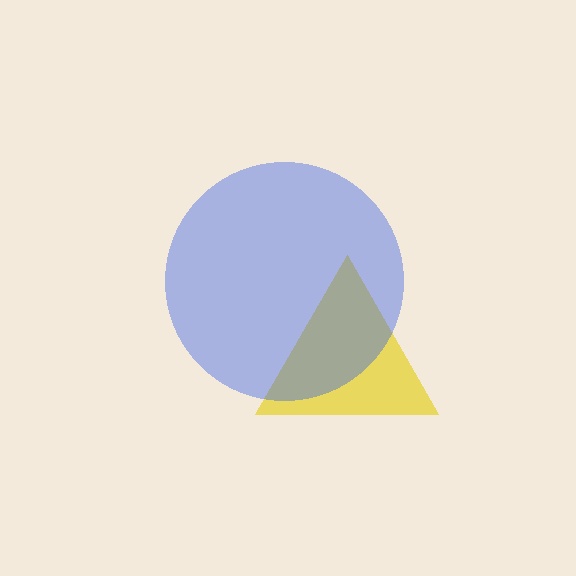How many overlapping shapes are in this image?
There are 2 overlapping shapes in the image.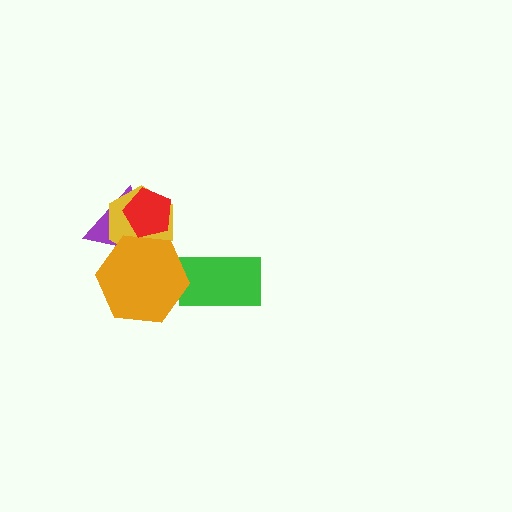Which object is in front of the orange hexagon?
The red pentagon is in front of the orange hexagon.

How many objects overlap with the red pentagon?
3 objects overlap with the red pentagon.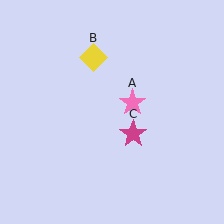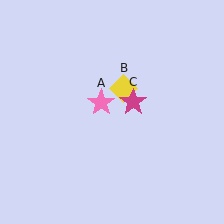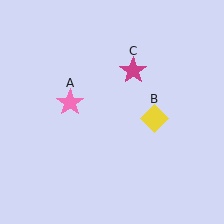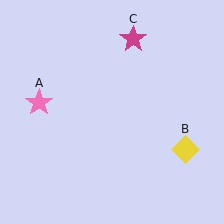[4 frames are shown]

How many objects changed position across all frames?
3 objects changed position: pink star (object A), yellow diamond (object B), magenta star (object C).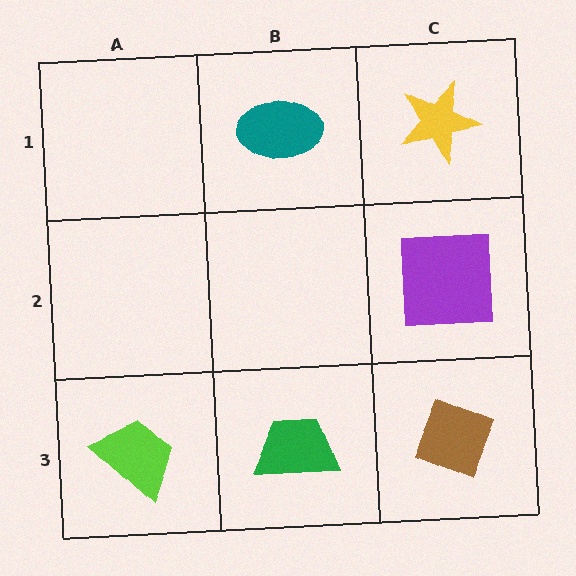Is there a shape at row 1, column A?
No, that cell is empty.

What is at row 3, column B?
A green trapezoid.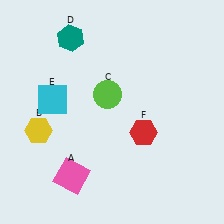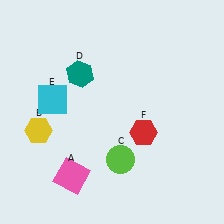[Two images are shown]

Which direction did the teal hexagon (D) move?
The teal hexagon (D) moved down.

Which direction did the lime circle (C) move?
The lime circle (C) moved down.